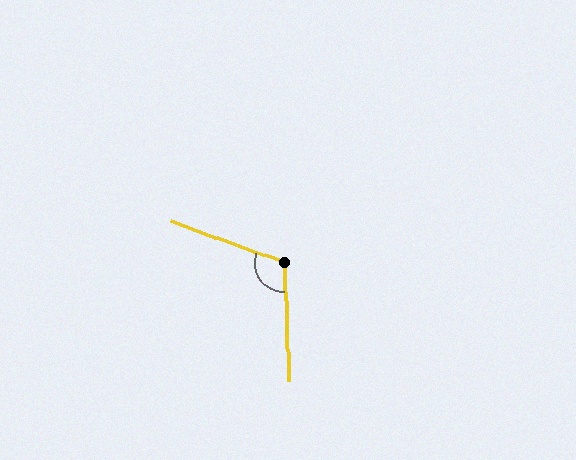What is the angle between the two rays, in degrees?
Approximately 112 degrees.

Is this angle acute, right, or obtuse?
It is obtuse.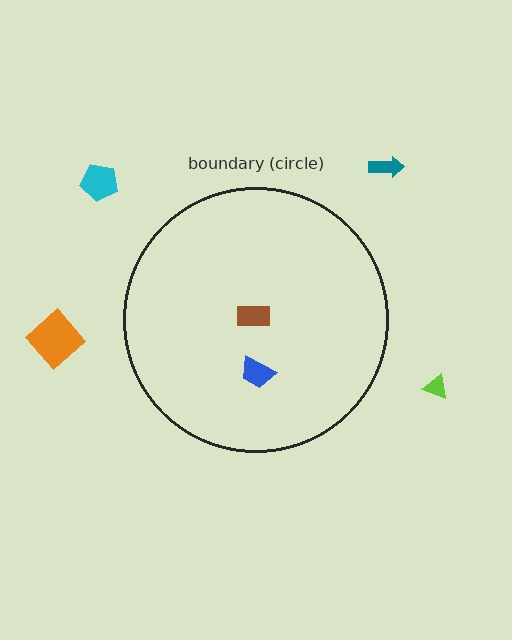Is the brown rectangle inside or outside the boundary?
Inside.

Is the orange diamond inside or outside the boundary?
Outside.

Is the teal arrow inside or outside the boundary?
Outside.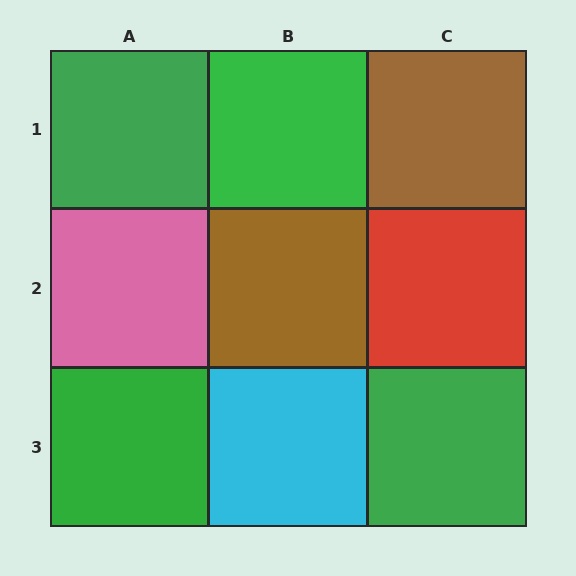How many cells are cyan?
1 cell is cyan.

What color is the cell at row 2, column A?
Pink.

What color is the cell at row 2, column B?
Brown.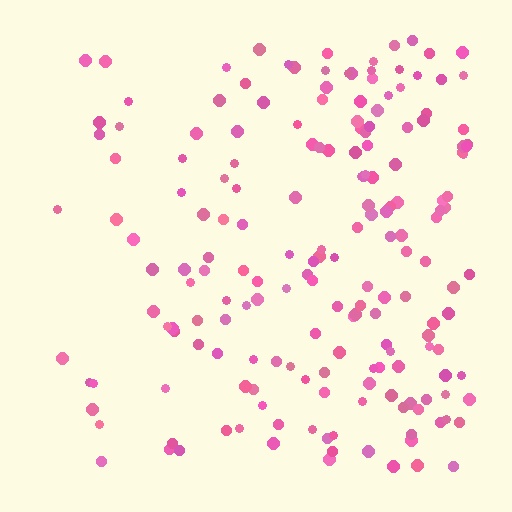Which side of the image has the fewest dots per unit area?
The left.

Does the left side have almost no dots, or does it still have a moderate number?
Still a moderate number, just noticeably fewer than the right.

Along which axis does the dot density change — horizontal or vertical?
Horizontal.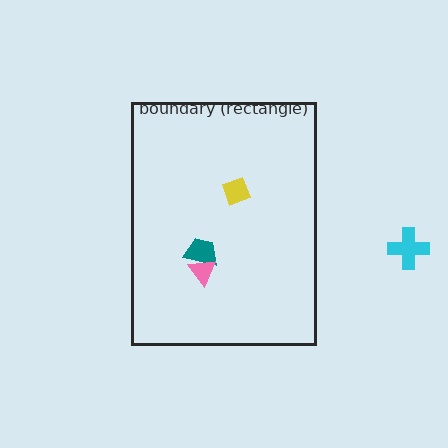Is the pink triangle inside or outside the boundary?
Inside.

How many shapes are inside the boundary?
3 inside, 1 outside.